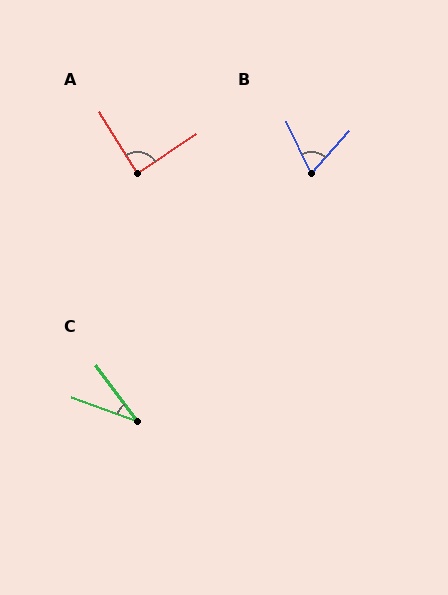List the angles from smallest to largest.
C (33°), B (67°), A (87°).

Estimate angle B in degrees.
Approximately 67 degrees.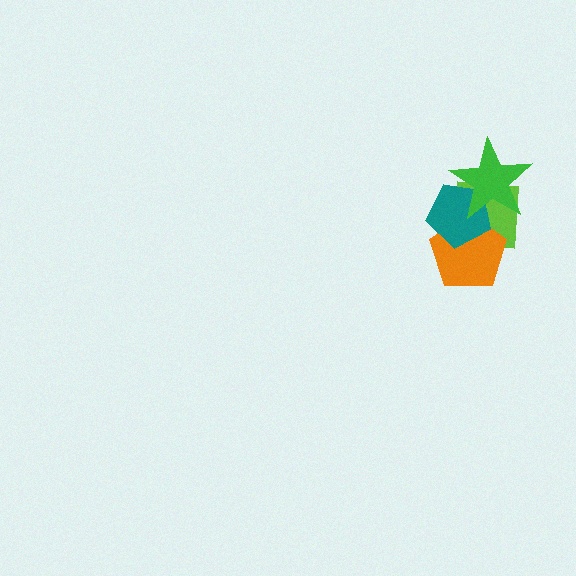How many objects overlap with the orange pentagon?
3 objects overlap with the orange pentagon.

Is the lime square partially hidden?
Yes, it is partially covered by another shape.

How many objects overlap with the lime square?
3 objects overlap with the lime square.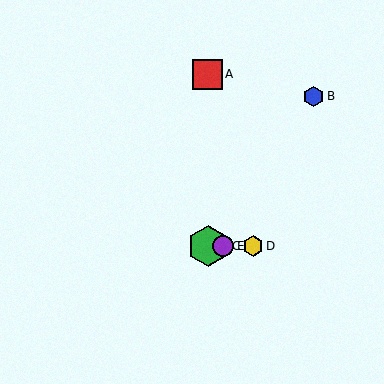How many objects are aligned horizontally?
3 objects (C, D, E) are aligned horizontally.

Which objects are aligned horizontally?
Objects C, D, E are aligned horizontally.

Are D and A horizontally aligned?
No, D is at y≈246 and A is at y≈74.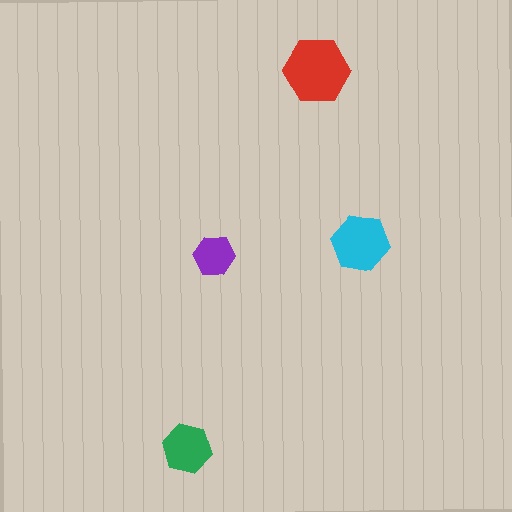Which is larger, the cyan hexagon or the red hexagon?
The red one.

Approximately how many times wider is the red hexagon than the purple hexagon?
About 1.5 times wider.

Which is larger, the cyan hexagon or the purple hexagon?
The cyan one.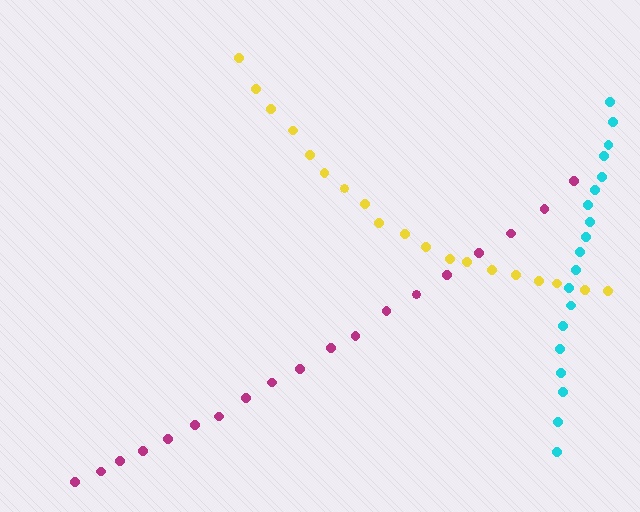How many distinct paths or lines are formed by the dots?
There are 3 distinct paths.